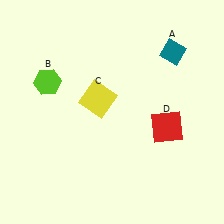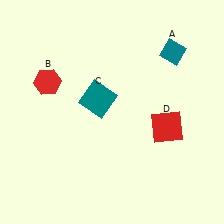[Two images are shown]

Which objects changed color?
B changed from lime to red. C changed from yellow to teal.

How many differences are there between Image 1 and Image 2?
There are 2 differences between the two images.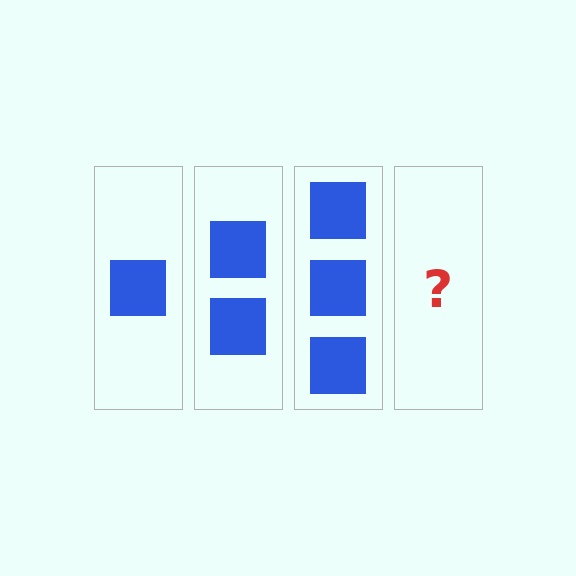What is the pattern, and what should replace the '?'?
The pattern is that each step adds one more square. The '?' should be 4 squares.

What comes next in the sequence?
The next element should be 4 squares.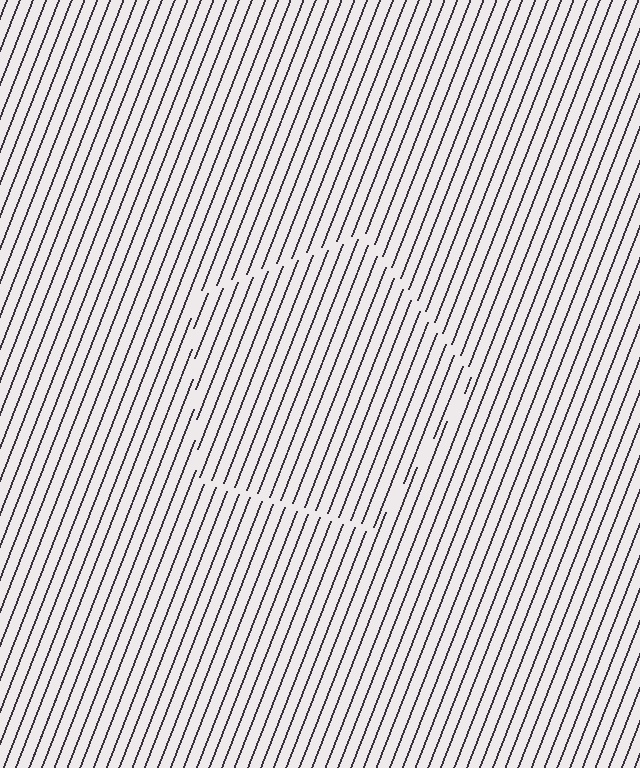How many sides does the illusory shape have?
5 sides — the line-ends trace a pentagon.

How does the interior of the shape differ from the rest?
The interior of the shape contains the same grating, shifted by half a period — the contour is defined by the phase discontinuity where line-ends from the inner and outer gratings abut.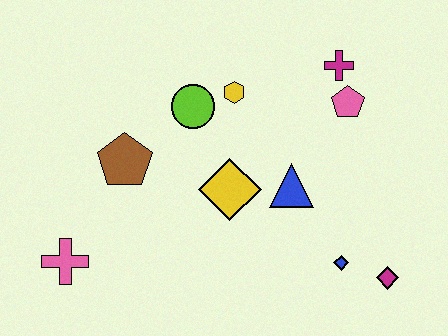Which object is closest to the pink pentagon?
The magenta cross is closest to the pink pentagon.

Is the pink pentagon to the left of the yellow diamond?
No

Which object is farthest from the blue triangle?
The pink cross is farthest from the blue triangle.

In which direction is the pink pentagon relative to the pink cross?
The pink pentagon is to the right of the pink cross.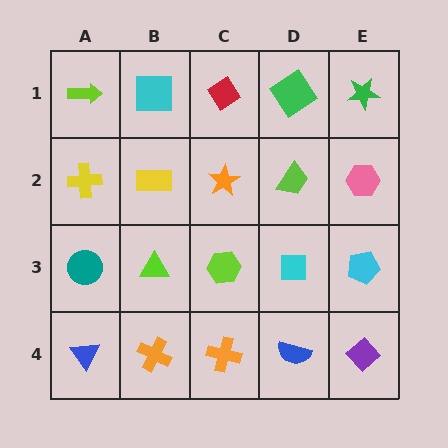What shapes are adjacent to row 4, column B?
A lime triangle (row 3, column B), a blue triangle (row 4, column A), an orange cross (row 4, column C).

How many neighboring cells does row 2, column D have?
4.